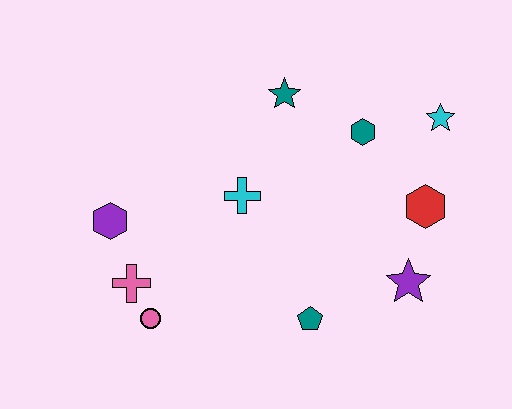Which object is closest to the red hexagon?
The purple star is closest to the red hexagon.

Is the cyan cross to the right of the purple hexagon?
Yes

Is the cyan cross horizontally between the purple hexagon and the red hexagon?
Yes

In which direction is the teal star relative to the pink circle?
The teal star is above the pink circle.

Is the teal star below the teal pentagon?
No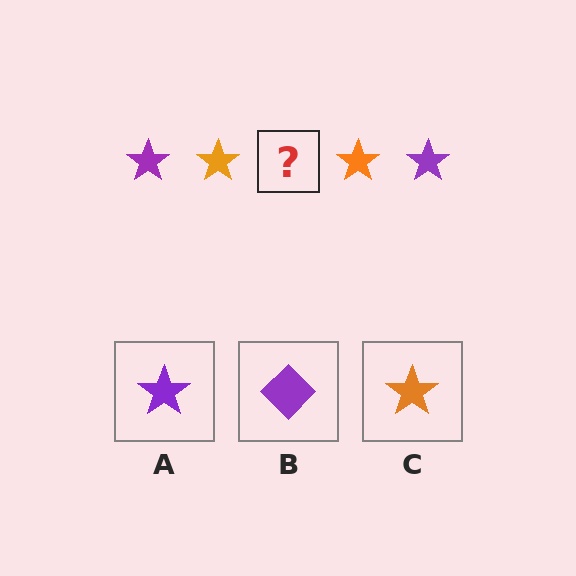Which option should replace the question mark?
Option A.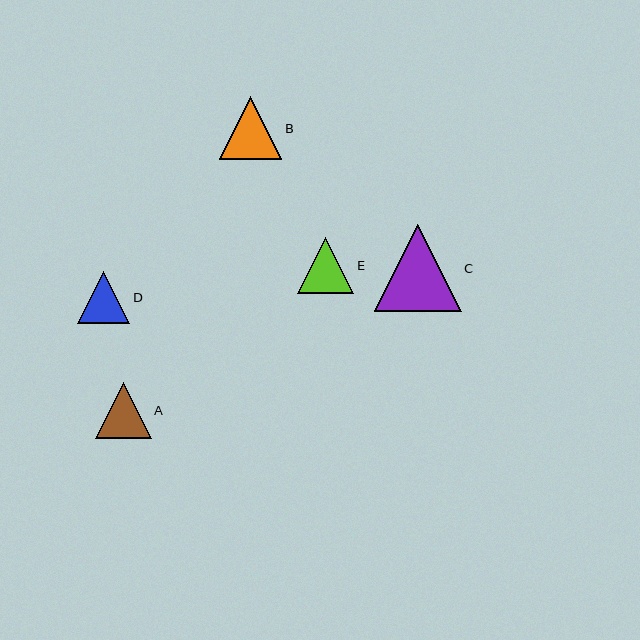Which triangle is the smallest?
Triangle D is the smallest with a size of approximately 52 pixels.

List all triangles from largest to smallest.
From largest to smallest: C, B, A, E, D.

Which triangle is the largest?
Triangle C is the largest with a size of approximately 87 pixels.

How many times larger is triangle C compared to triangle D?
Triangle C is approximately 1.7 times the size of triangle D.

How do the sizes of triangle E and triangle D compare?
Triangle E and triangle D are approximately the same size.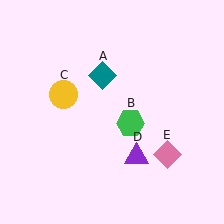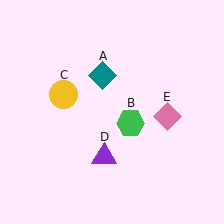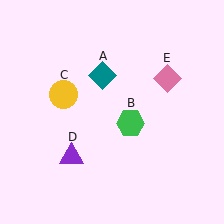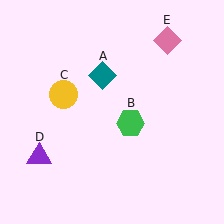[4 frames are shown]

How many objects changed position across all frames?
2 objects changed position: purple triangle (object D), pink diamond (object E).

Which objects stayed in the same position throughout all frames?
Teal diamond (object A) and green hexagon (object B) and yellow circle (object C) remained stationary.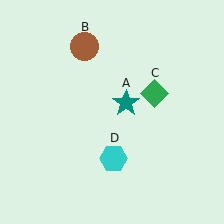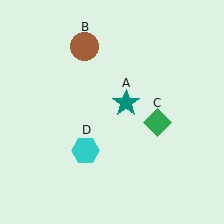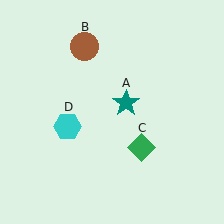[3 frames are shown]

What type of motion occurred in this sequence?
The green diamond (object C), cyan hexagon (object D) rotated clockwise around the center of the scene.